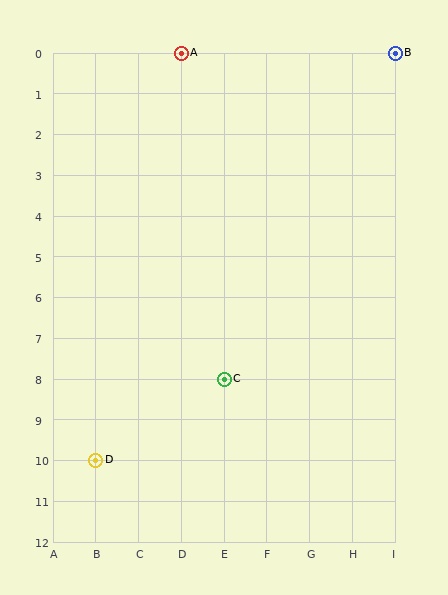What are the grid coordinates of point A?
Point A is at grid coordinates (D, 0).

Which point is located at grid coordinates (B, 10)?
Point D is at (B, 10).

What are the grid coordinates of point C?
Point C is at grid coordinates (E, 8).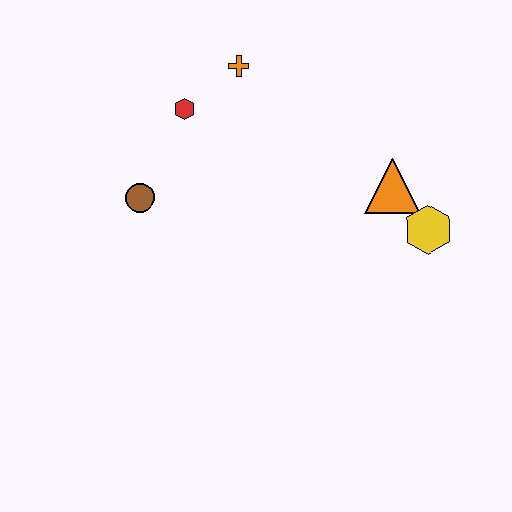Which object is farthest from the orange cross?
The yellow hexagon is farthest from the orange cross.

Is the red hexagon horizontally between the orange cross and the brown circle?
Yes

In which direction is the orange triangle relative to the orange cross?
The orange triangle is to the right of the orange cross.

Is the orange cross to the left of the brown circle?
No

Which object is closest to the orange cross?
The red hexagon is closest to the orange cross.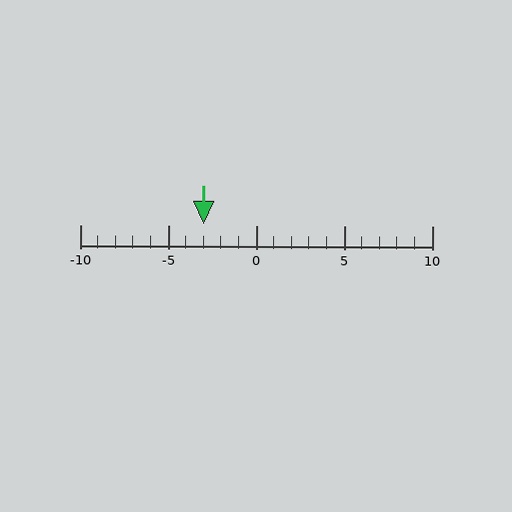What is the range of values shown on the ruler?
The ruler shows values from -10 to 10.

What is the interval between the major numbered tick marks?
The major tick marks are spaced 5 units apart.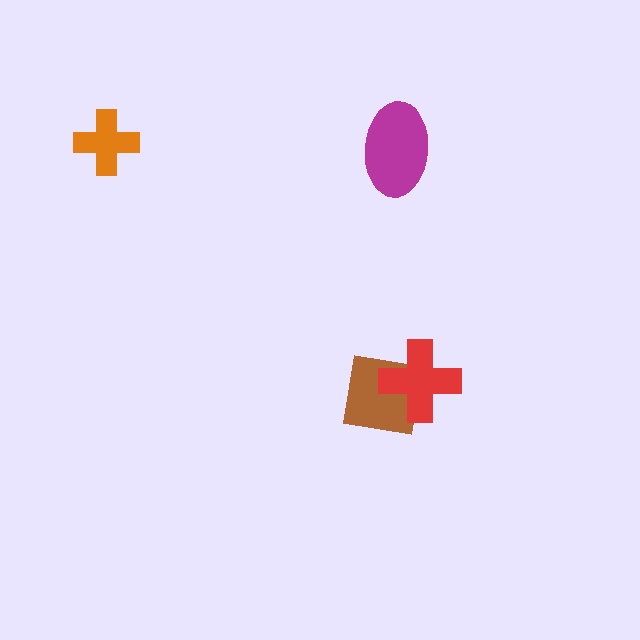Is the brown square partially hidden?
Yes, it is partially covered by another shape.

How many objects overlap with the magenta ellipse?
0 objects overlap with the magenta ellipse.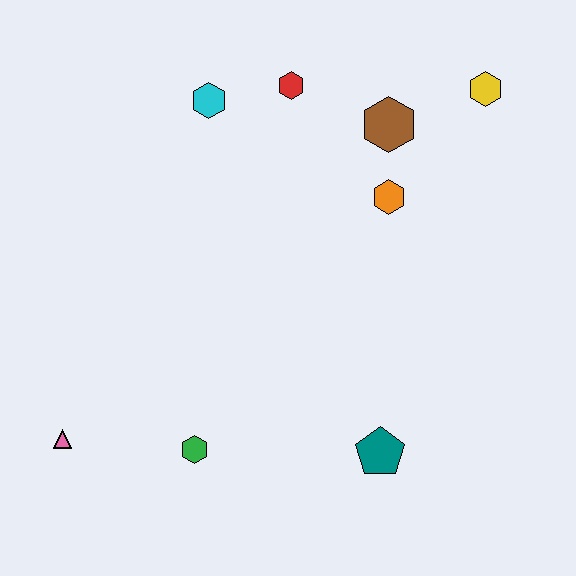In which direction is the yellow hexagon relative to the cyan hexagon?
The yellow hexagon is to the right of the cyan hexagon.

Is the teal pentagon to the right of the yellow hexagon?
No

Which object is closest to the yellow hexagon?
The brown hexagon is closest to the yellow hexagon.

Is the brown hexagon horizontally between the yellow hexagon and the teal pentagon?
Yes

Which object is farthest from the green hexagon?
The yellow hexagon is farthest from the green hexagon.